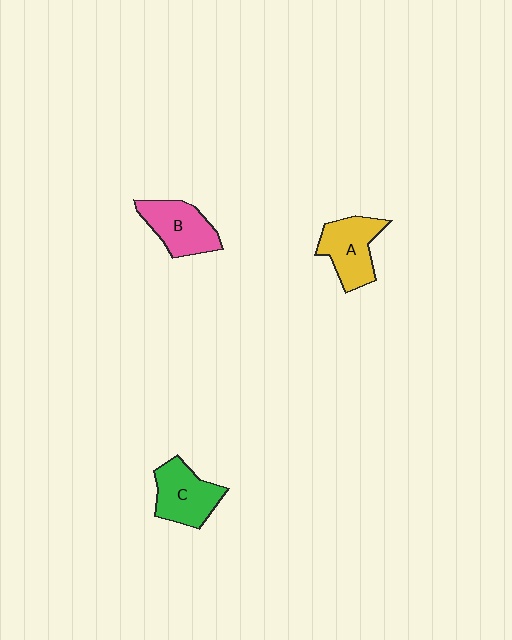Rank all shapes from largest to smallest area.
From largest to smallest: C (green), A (yellow), B (pink).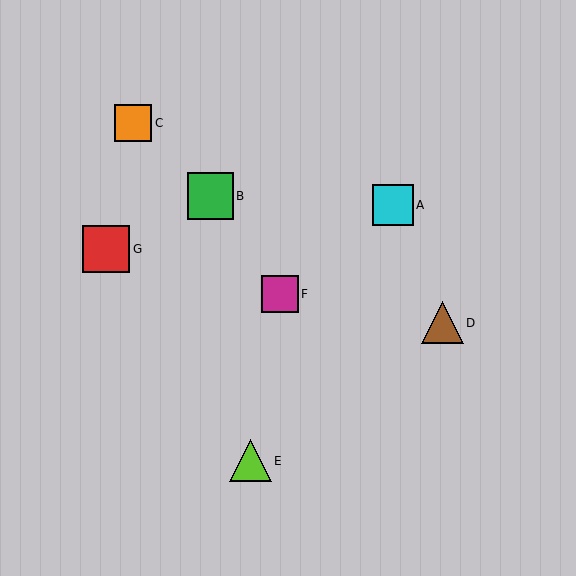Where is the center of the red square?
The center of the red square is at (106, 249).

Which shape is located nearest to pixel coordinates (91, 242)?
The red square (labeled G) at (106, 249) is nearest to that location.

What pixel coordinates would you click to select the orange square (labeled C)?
Click at (133, 123) to select the orange square C.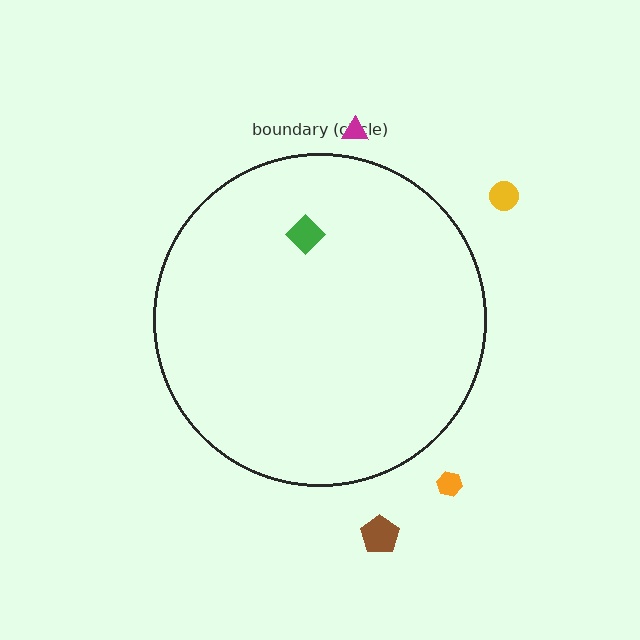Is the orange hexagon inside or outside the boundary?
Outside.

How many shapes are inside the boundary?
1 inside, 4 outside.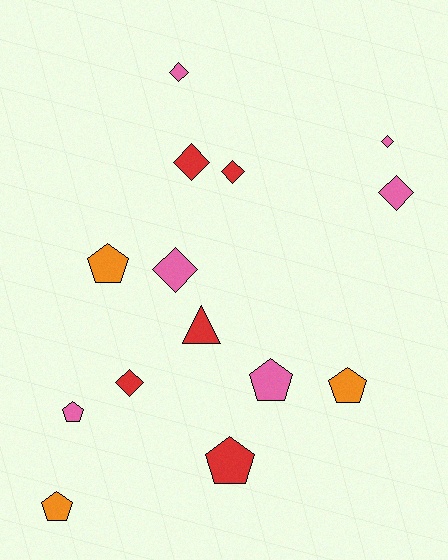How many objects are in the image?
There are 14 objects.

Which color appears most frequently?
Pink, with 6 objects.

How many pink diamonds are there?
There are 4 pink diamonds.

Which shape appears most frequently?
Diamond, with 7 objects.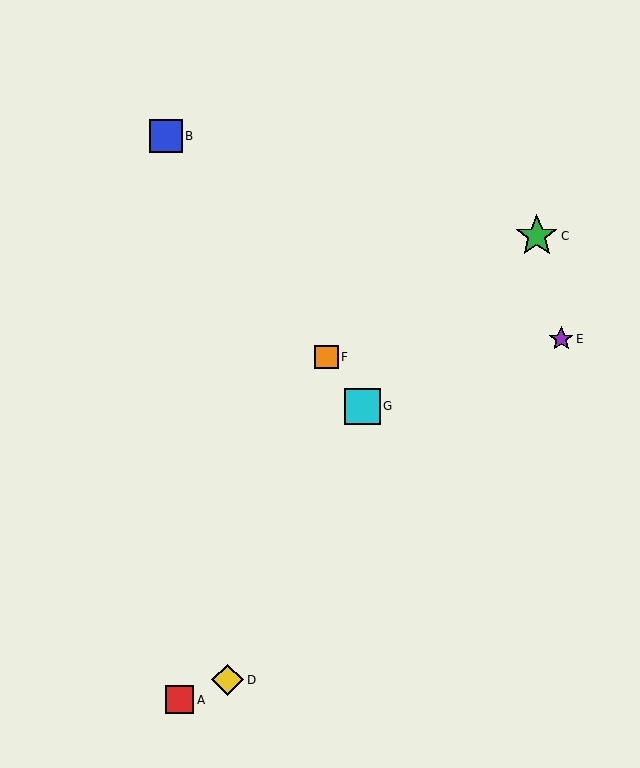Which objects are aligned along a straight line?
Objects B, F, G are aligned along a straight line.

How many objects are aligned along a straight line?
3 objects (B, F, G) are aligned along a straight line.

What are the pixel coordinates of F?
Object F is at (326, 357).